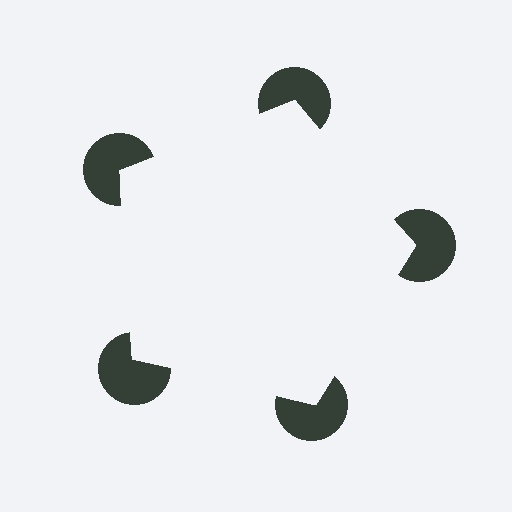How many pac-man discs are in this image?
There are 5 — one at each vertex of the illusory pentagon.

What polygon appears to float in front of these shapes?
An illusory pentagon — its edges are inferred from the aligned wedge cuts in the pac-man discs, not physically drawn.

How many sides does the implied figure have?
5 sides.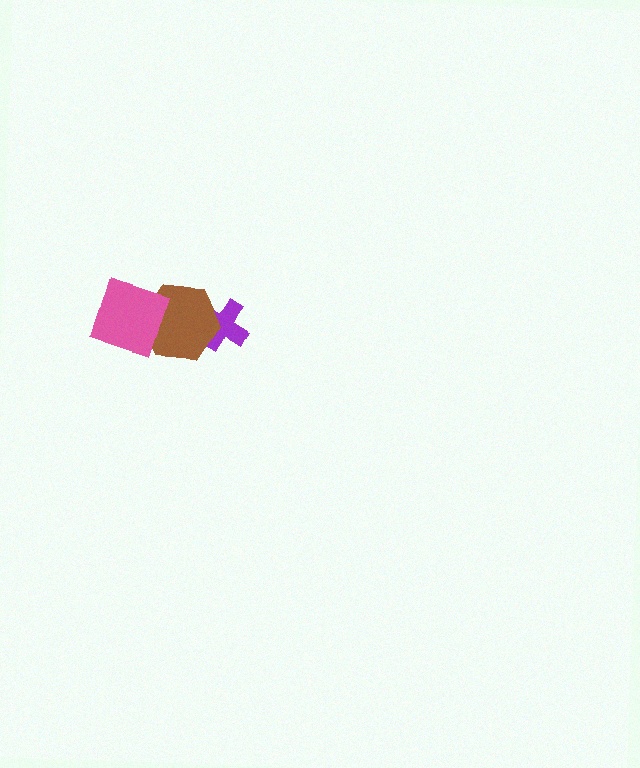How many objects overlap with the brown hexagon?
2 objects overlap with the brown hexagon.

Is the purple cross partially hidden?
Yes, it is partially covered by another shape.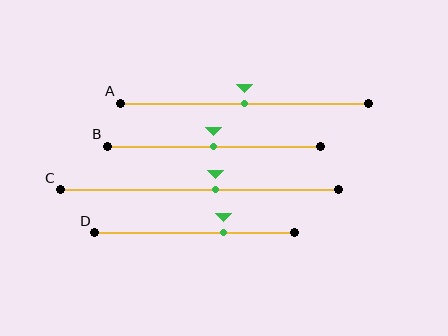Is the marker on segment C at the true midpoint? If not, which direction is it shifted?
No, the marker on segment C is shifted to the right by about 6% of the segment length.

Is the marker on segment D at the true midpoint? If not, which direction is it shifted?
No, the marker on segment D is shifted to the right by about 14% of the segment length.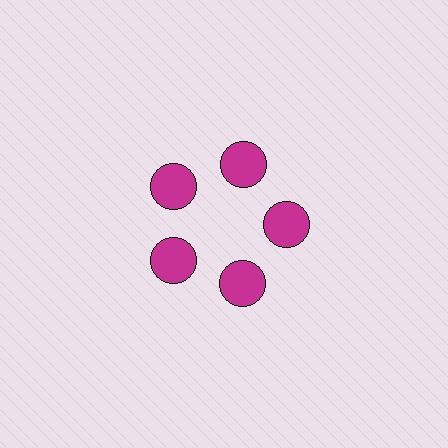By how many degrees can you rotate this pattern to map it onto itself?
The pattern maps onto itself every 72 degrees of rotation.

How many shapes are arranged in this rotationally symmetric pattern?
There are 5 shapes, arranged in 5 groups of 1.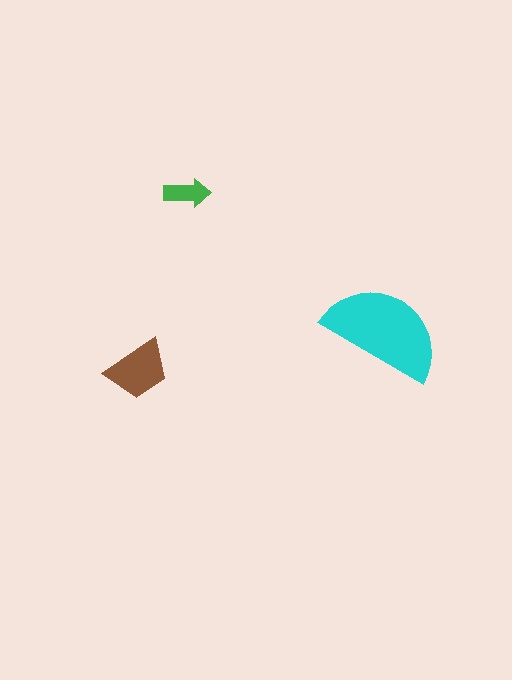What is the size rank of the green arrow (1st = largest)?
3rd.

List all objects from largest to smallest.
The cyan semicircle, the brown trapezoid, the green arrow.